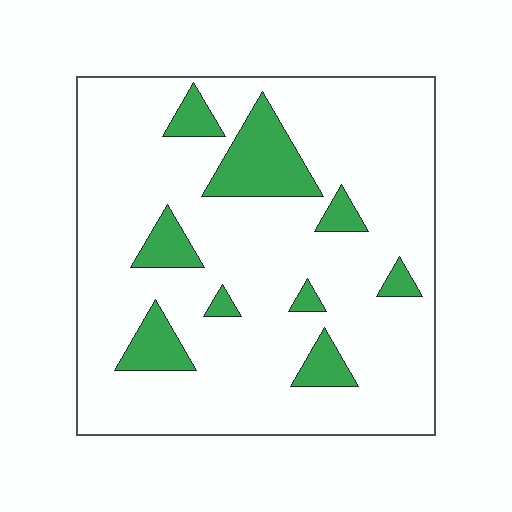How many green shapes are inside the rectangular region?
9.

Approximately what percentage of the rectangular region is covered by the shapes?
Approximately 15%.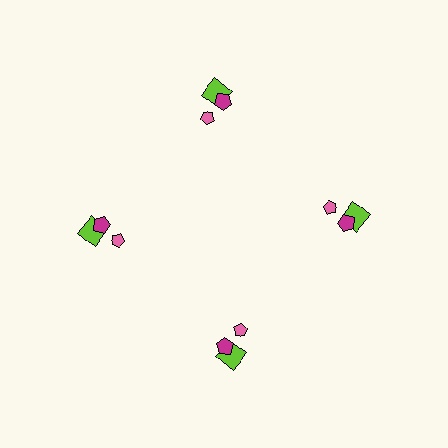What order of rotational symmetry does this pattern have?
This pattern has 4-fold rotational symmetry.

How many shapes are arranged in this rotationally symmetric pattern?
There are 12 shapes, arranged in 4 groups of 3.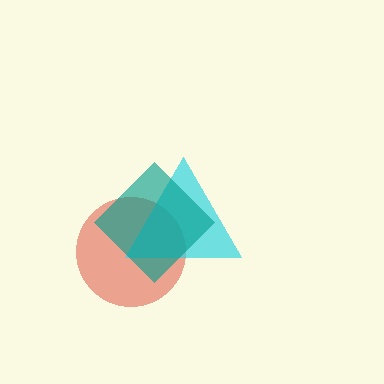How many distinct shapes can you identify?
There are 3 distinct shapes: a red circle, a cyan triangle, a teal diamond.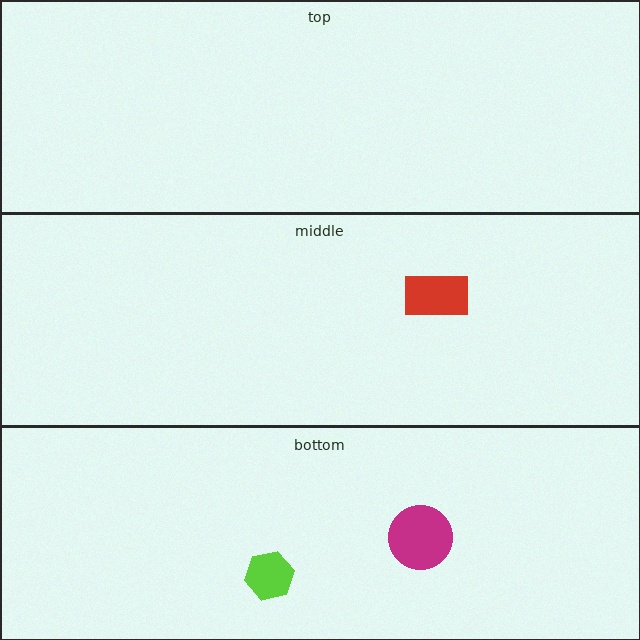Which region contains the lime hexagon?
The bottom region.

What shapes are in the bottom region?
The magenta circle, the lime hexagon.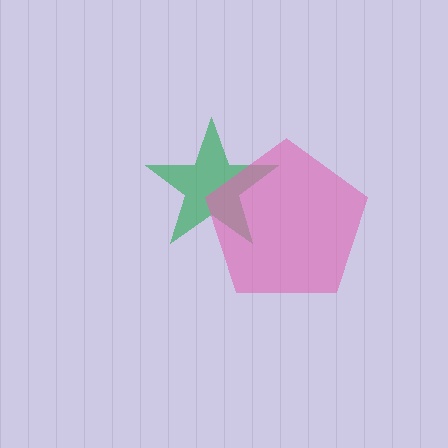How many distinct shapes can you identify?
There are 2 distinct shapes: a green star, a pink pentagon.